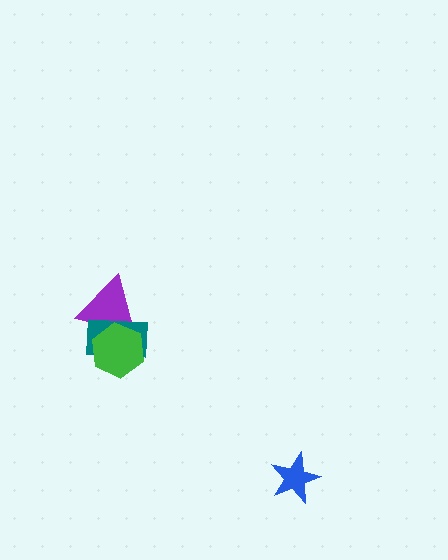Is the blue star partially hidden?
No, no other shape covers it.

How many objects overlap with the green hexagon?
2 objects overlap with the green hexagon.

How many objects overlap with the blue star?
0 objects overlap with the blue star.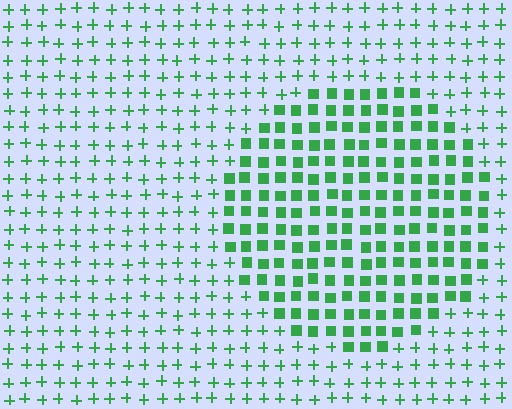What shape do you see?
I see a circle.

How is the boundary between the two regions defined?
The boundary is defined by a change in element shape: squares inside vs. plus signs outside. All elements share the same color and spacing.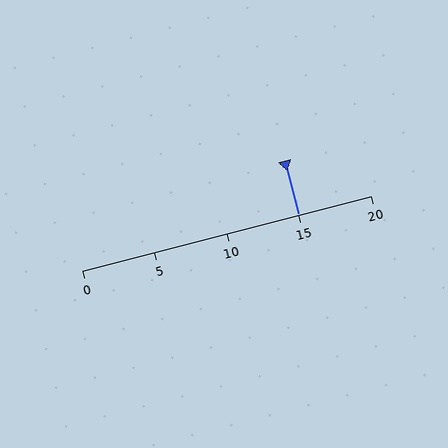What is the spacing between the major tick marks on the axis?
The major ticks are spaced 5 apart.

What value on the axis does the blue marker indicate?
The marker indicates approximately 15.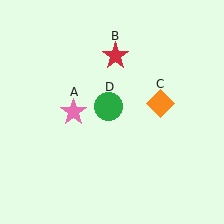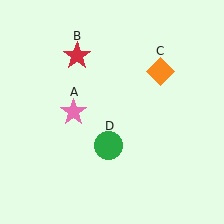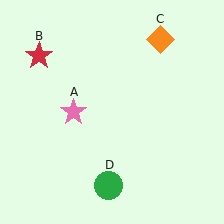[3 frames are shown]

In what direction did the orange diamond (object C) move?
The orange diamond (object C) moved up.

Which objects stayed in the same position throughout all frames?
Pink star (object A) remained stationary.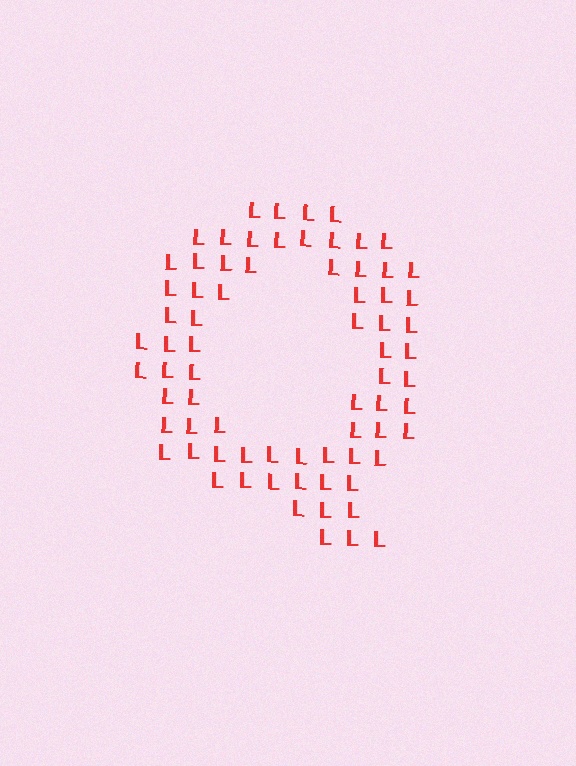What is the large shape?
The large shape is the letter Q.